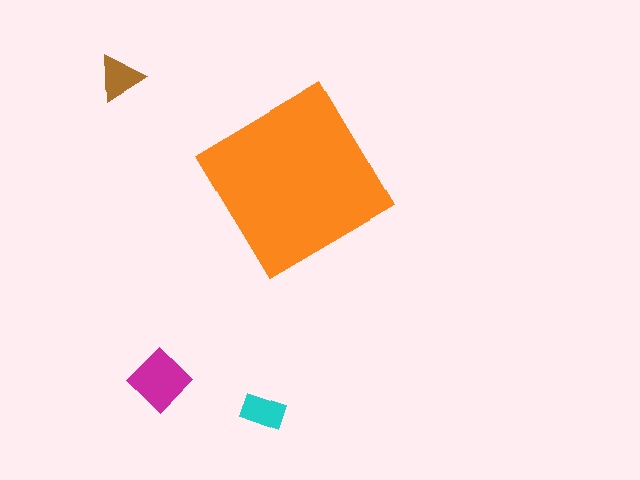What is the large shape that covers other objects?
An orange diamond.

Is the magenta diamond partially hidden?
No, the magenta diamond is fully visible.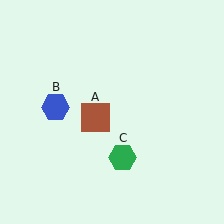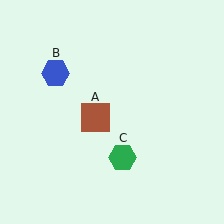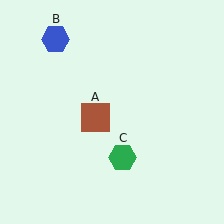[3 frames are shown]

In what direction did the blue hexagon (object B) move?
The blue hexagon (object B) moved up.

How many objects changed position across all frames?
1 object changed position: blue hexagon (object B).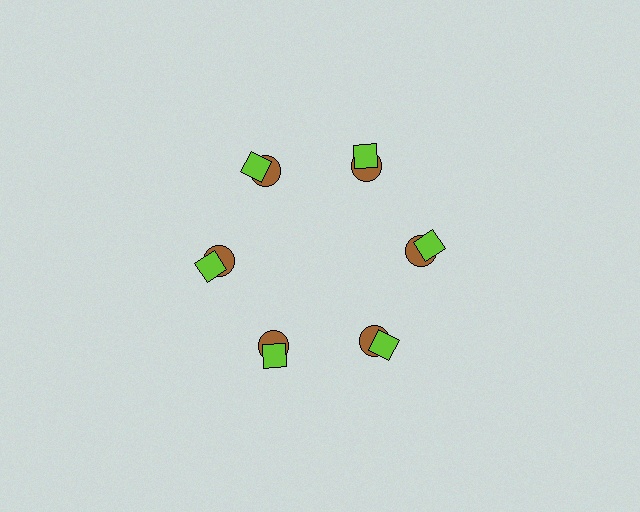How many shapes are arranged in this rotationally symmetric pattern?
There are 12 shapes, arranged in 6 groups of 2.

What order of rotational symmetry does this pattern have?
This pattern has 6-fold rotational symmetry.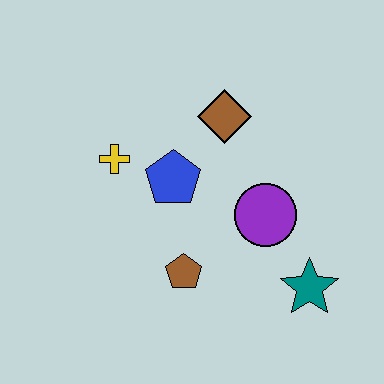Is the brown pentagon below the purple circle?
Yes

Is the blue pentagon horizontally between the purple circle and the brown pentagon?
No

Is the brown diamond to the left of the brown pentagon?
No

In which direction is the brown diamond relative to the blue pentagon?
The brown diamond is above the blue pentagon.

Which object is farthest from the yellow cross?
The teal star is farthest from the yellow cross.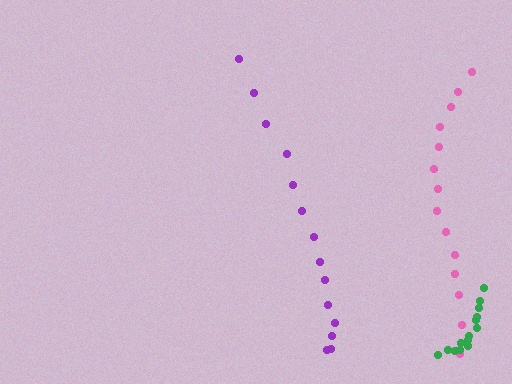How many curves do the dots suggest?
There are 3 distinct paths.